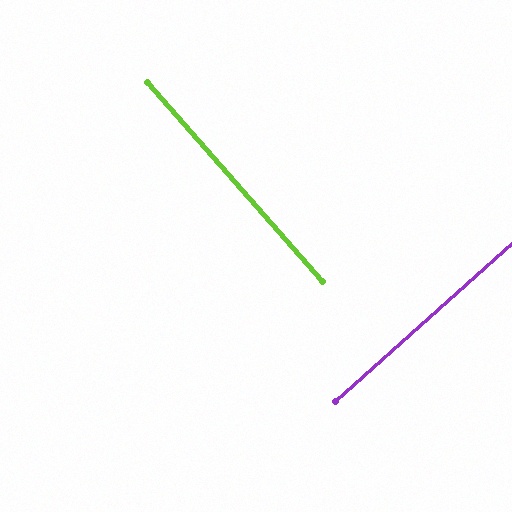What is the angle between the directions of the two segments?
Approximately 90 degrees.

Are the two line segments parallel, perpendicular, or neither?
Perpendicular — they meet at approximately 90°.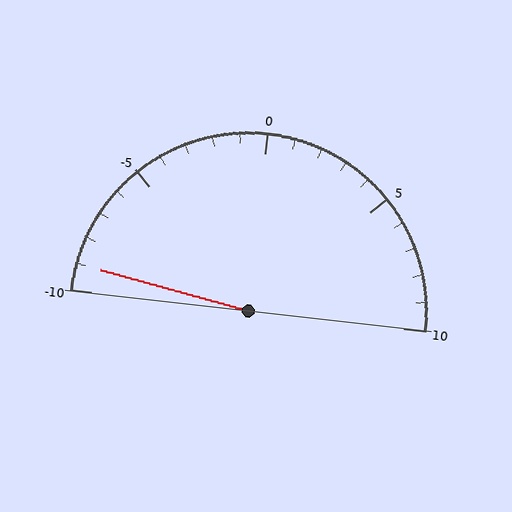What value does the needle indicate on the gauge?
The needle indicates approximately -9.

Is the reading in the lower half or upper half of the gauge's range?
The reading is in the lower half of the range (-10 to 10).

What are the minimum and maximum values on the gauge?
The gauge ranges from -10 to 10.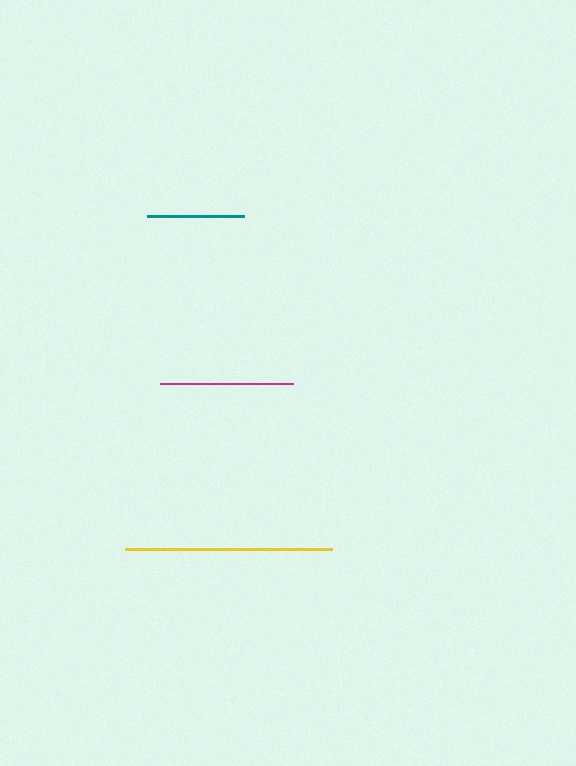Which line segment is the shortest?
The teal line is the shortest at approximately 97 pixels.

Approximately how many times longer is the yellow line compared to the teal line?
The yellow line is approximately 2.1 times the length of the teal line.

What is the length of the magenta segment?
The magenta segment is approximately 133 pixels long.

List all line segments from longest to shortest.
From longest to shortest: yellow, magenta, teal.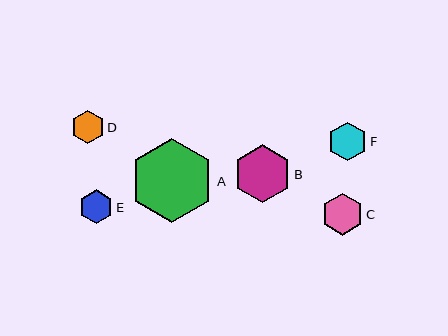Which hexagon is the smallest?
Hexagon D is the smallest with a size of approximately 34 pixels.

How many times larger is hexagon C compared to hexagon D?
Hexagon C is approximately 1.2 times the size of hexagon D.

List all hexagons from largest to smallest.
From largest to smallest: A, B, C, F, E, D.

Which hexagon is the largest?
Hexagon A is the largest with a size of approximately 84 pixels.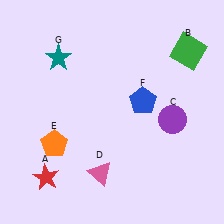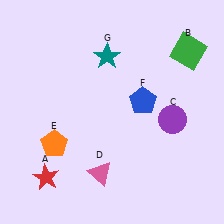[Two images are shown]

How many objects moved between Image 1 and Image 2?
1 object moved between the two images.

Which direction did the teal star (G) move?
The teal star (G) moved right.